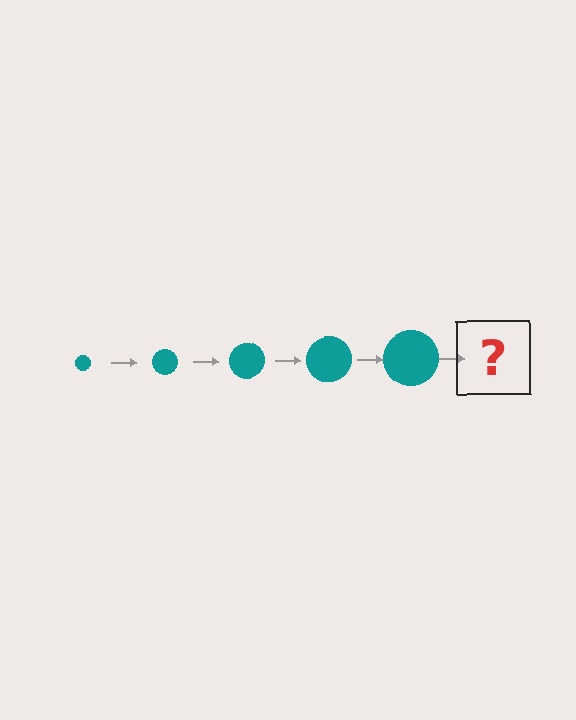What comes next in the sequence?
The next element should be a teal circle, larger than the previous one.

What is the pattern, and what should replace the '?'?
The pattern is that the circle gets progressively larger each step. The '?' should be a teal circle, larger than the previous one.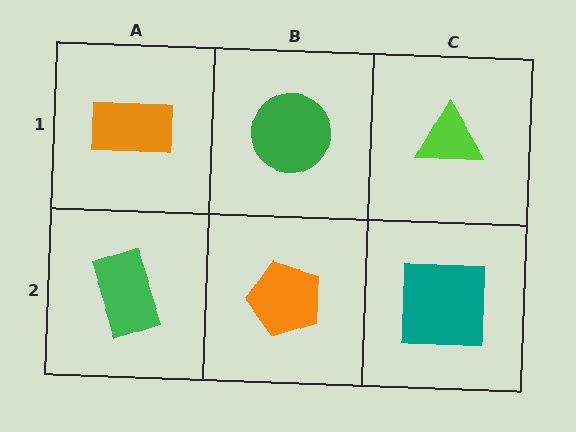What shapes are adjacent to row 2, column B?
A green circle (row 1, column B), a green rectangle (row 2, column A), a teal square (row 2, column C).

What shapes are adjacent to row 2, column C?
A lime triangle (row 1, column C), an orange pentagon (row 2, column B).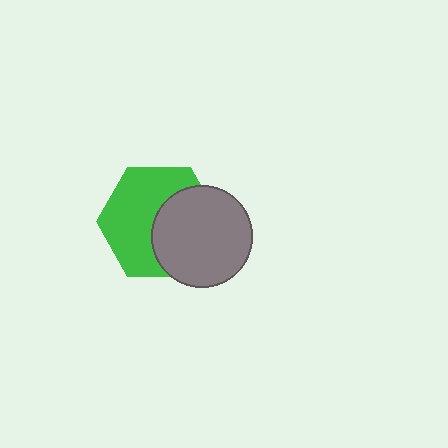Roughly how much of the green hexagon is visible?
About half of it is visible (roughly 57%).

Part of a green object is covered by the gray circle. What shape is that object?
It is a hexagon.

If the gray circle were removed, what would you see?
You would see the complete green hexagon.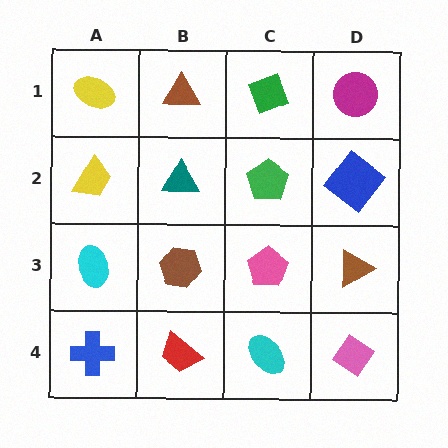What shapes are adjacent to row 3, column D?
A blue diamond (row 2, column D), a pink diamond (row 4, column D), a pink pentagon (row 3, column C).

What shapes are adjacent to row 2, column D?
A magenta circle (row 1, column D), a brown triangle (row 3, column D), a green pentagon (row 2, column C).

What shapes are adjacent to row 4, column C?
A pink pentagon (row 3, column C), a red trapezoid (row 4, column B), a pink diamond (row 4, column D).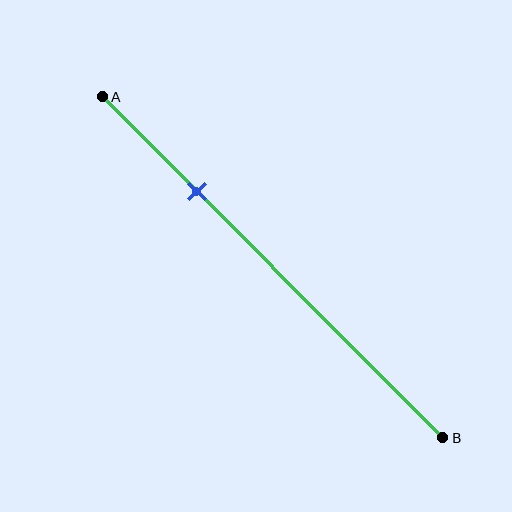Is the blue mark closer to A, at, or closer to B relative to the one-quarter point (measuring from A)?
The blue mark is approximately at the one-quarter point of segment AB.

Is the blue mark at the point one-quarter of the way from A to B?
Yes, the mark is approximately at the one-quarter point.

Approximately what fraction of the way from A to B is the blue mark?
The blue mark is approximately 30% of the way from A to B.